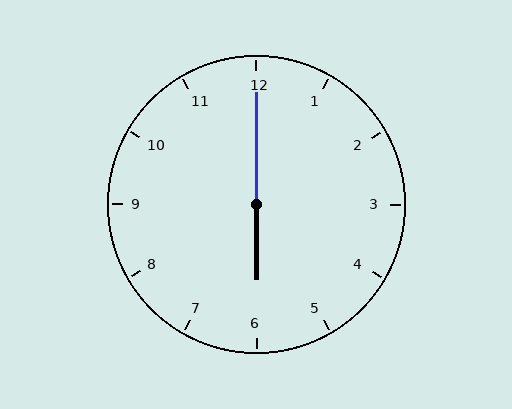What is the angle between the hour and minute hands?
Approximately 180 degrees.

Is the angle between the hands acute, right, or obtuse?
It is obtuse.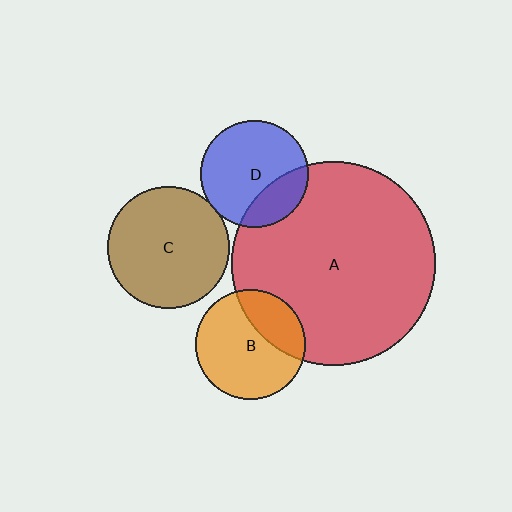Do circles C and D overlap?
Yes.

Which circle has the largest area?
Circle A (red).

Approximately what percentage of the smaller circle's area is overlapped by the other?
Approximately 5%.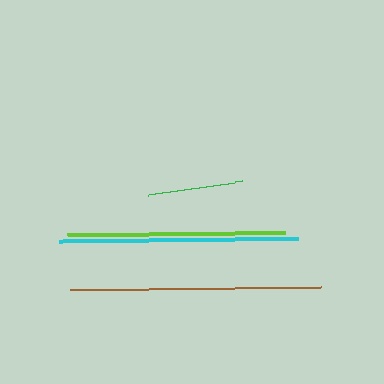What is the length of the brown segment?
The brown segment is approximately 250 pixels long.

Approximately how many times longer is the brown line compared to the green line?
The brown line is approximately 2.6 times the length of the green line.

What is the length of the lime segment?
The lime segment is approximately 218 pixels long.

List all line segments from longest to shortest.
From longest to shortest: brown, cyan, lime, green.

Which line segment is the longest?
The brown line is the longest at approximately 250 pixels.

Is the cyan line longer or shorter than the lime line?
The cyan line is longer than the lime line.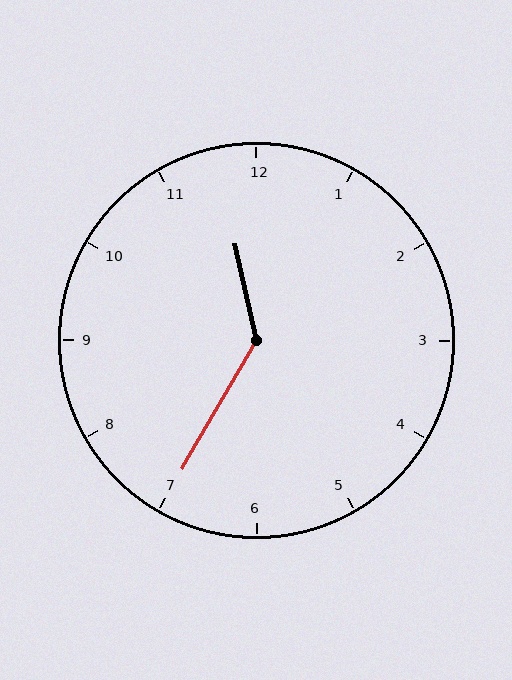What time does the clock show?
11:35.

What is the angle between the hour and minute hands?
Approximately 138 degrees.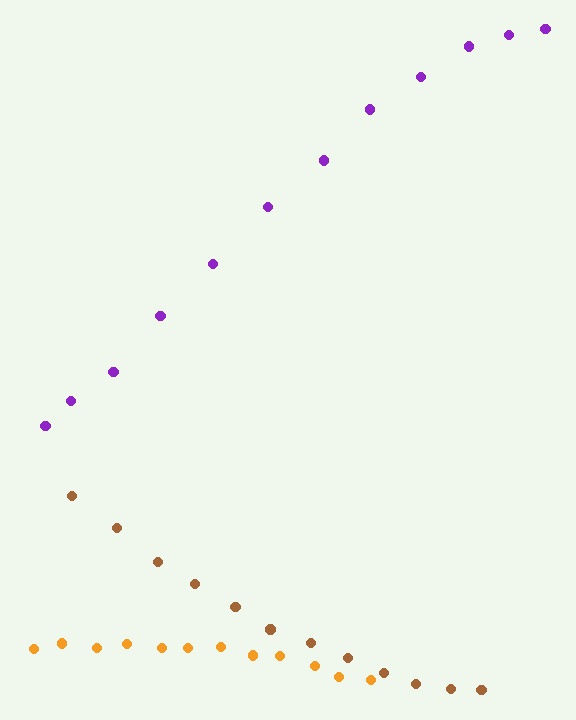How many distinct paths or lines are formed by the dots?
There are 3 distinct paths.